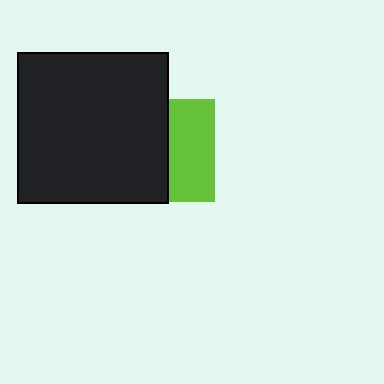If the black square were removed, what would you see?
You would see the complete lime square.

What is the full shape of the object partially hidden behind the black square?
The partially hidden object is a lime square.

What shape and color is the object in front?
The object in front is a black square.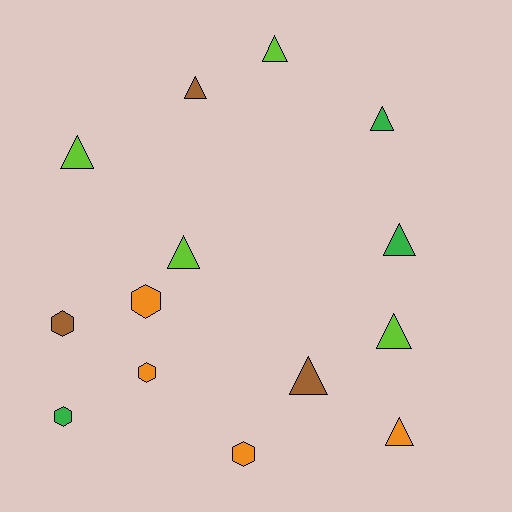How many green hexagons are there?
There is 1 green hexagon.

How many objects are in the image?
There are 14 objects.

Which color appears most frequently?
Lime, with 4 objects.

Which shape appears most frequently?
Triangle, with 9 objects.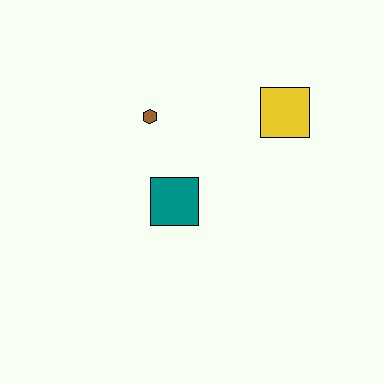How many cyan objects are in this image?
There are no cyan objects.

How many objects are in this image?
There are 3 objects.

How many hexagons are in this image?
There is 1 hexagon.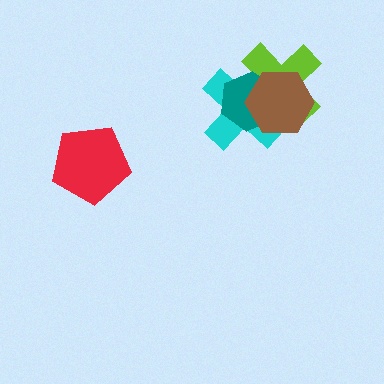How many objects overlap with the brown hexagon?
3 objects overlap with the brown hexagon.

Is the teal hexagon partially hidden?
Yes, it is partially covered by another shape.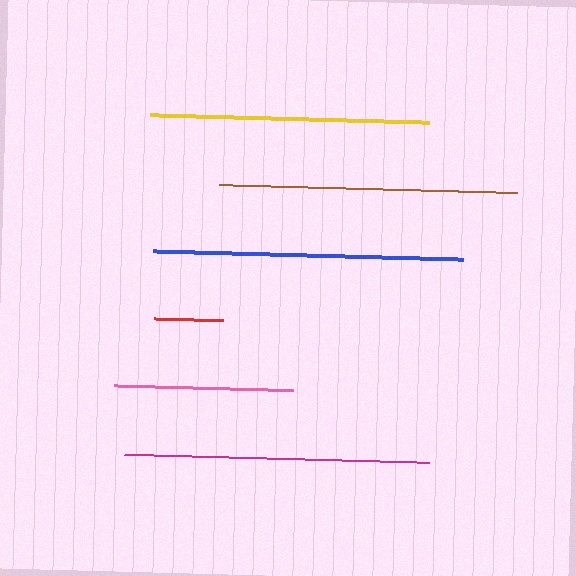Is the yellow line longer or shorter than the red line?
The yellow line is longer than the red line.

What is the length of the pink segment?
The pink segment is approximately 179 pixels long.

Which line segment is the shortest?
The red line is the shortest at approximately 69 pixels.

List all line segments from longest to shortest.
From longest to shortest: blue, magenta, brown, yellow, pink, red.